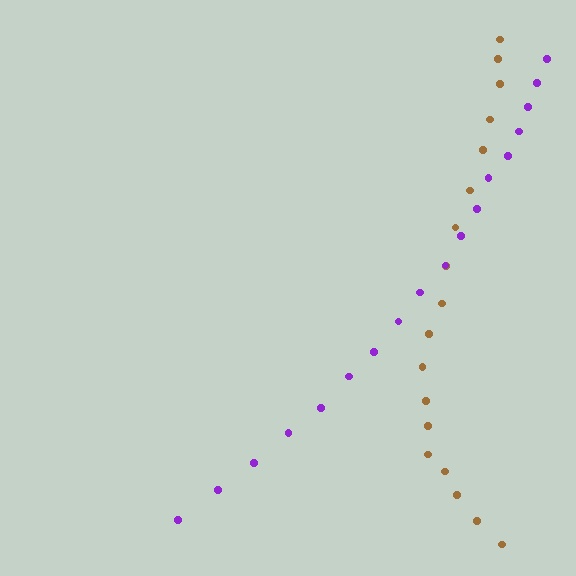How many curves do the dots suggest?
There are 2 distinct paths.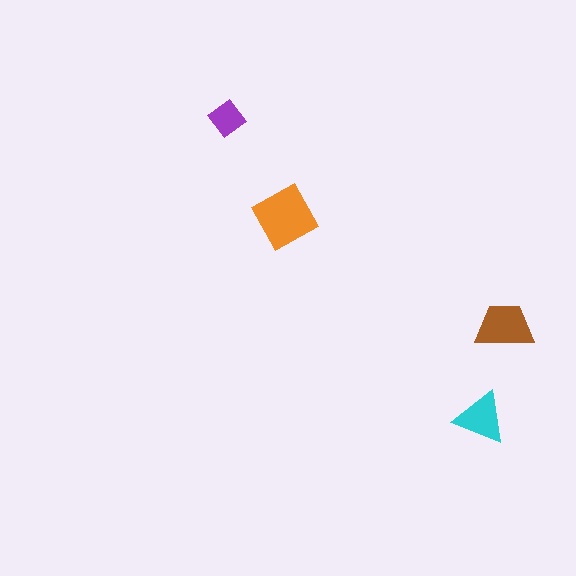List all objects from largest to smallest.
The orange diamond, the brown trapezoid, the cyan triangle, the purple diamond.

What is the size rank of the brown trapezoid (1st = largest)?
2nd.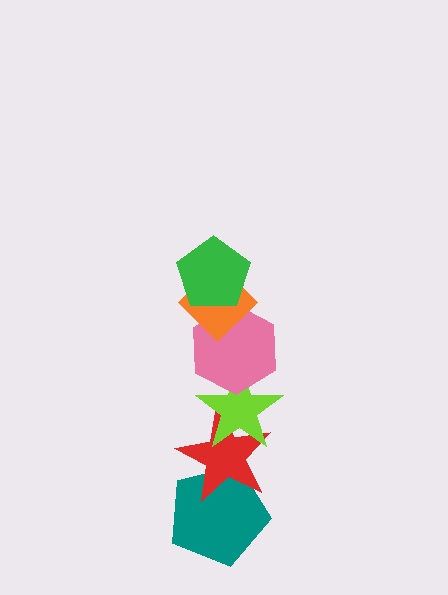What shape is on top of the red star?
The lime star is on top of the red star.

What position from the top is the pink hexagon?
The pink hexagon is 3rd from the top.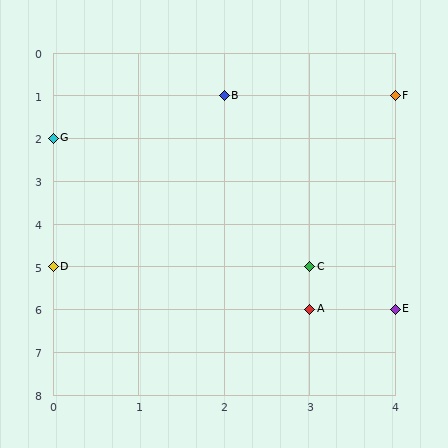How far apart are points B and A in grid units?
Points B and A are 1 column and 5 rows apart (about 5.1 grid units diagonally).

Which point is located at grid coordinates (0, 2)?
Point G is at (0, 2).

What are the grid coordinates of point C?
Point C is at grid coordinates (3, 5).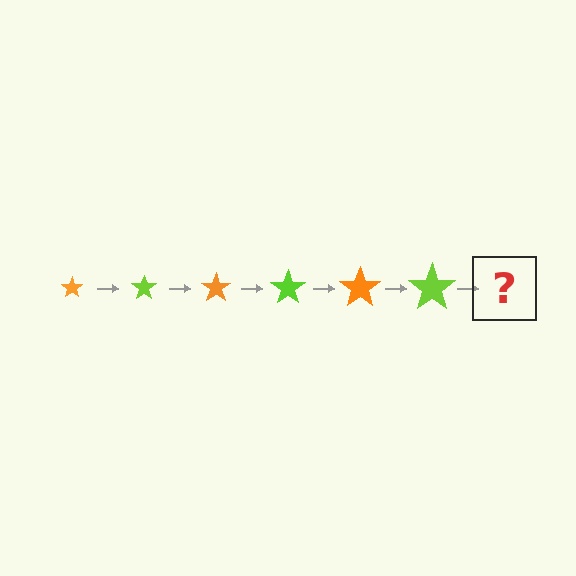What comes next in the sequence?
The next element should be an orange star, larger than the previous one.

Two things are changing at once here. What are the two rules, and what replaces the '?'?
The two rules are that the star grows larger each step and the color cycles through orange and lime. The '?' should be an orange star, larger than the previous one.